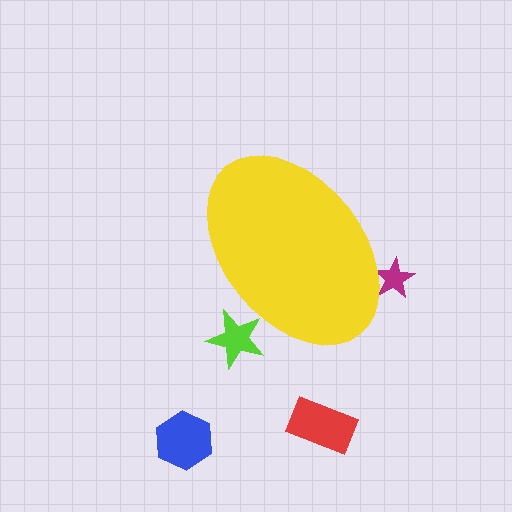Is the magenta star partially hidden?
Yes, the magenta star is partially hidden behind the yellow ellipse.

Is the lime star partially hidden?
Yes, the lime star is partially hidden behind the yellow ellipse.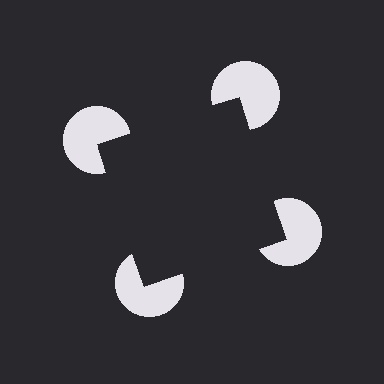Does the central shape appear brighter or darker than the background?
It typically appears slightly darker than the background, even though no actual brightness change is drawn.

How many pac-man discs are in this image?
There are 4 — one at each vertex of the illusory square.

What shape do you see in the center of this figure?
An illusory square — its edges are inferred from the aligned wedge cuts in the pac-man discs, not physically drawn.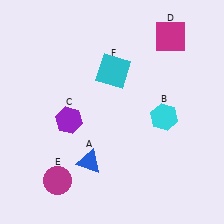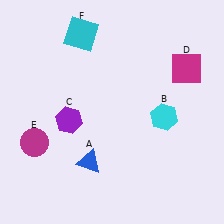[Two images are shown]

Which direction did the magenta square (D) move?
The magenta square (D) moved down.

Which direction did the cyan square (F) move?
The cyan square (F) moved up.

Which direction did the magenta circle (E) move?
The magenta circle (E) moved up.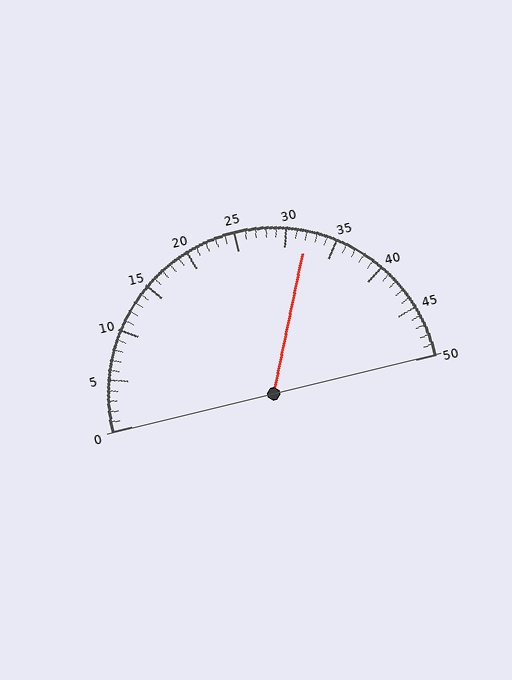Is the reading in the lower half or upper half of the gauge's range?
The reading is in the upper half of the range (0 to 50).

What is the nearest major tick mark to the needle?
The nearest major tick mark is 30.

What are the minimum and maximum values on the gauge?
The gauge ranges from 0 to 50.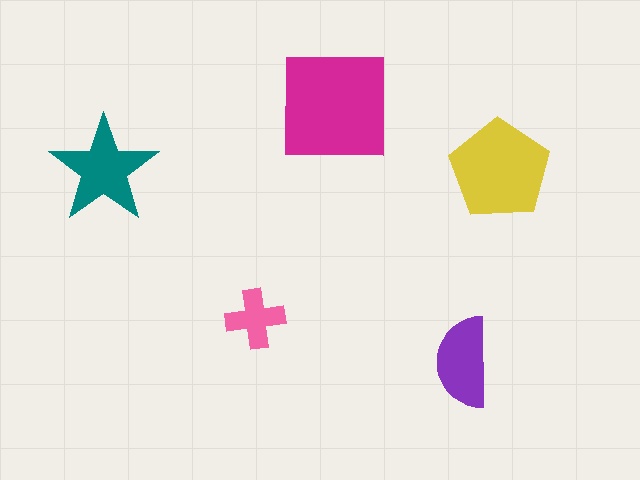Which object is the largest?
The magenta square.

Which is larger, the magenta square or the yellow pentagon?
The magenta square.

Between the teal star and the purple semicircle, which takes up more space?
The teal star.